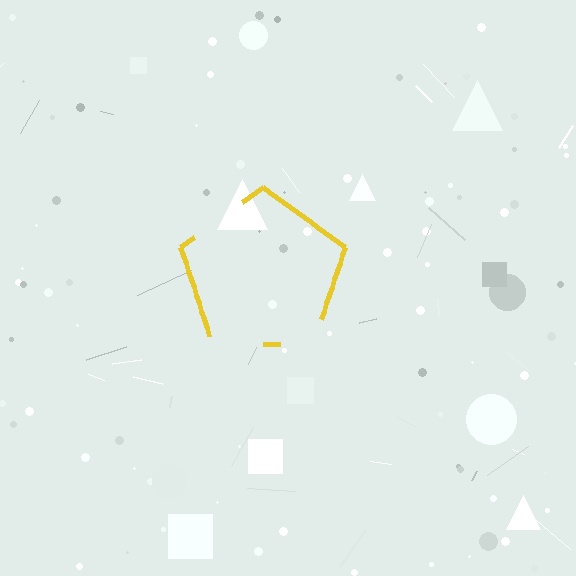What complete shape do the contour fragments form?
The contour fragments form a pentagon.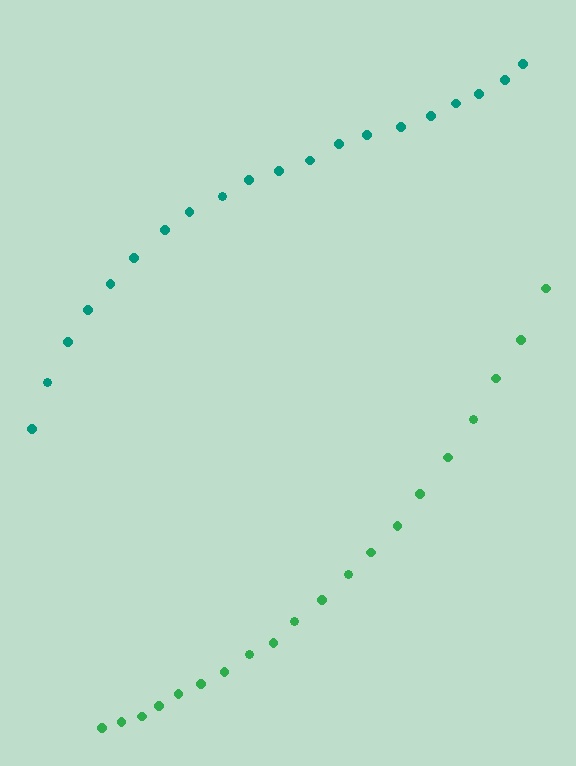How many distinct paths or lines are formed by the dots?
There are 2 distinct paths.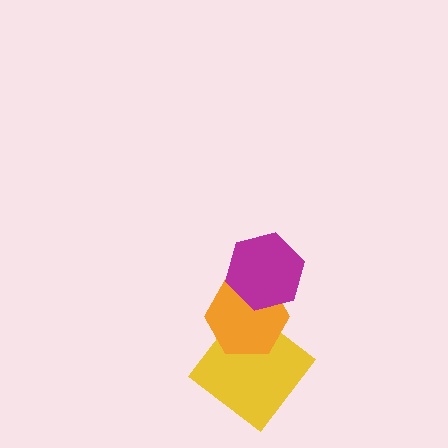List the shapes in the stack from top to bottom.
From top to bottom: the magenta hexagon, the orange hexagon, the yellow diamond.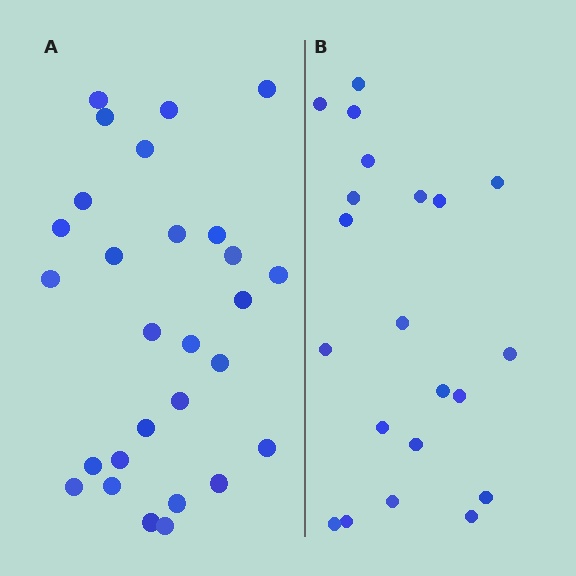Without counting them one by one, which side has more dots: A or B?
Region A (the left region) has more dots.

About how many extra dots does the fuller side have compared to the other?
Region A has roughly 8 or so more dots than region B.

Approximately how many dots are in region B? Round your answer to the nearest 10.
About 20 dots. (The exact count is 21, which rounds to 20.)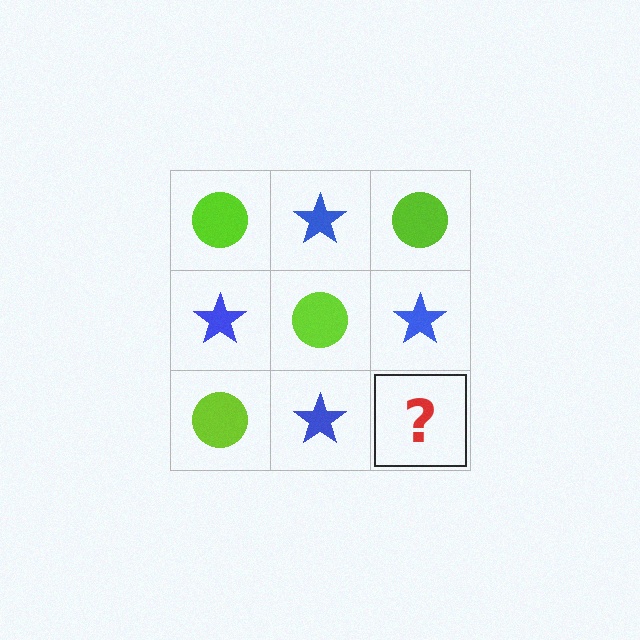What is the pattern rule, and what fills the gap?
The rule is that it alternates lime circle and blue star in a checkerboard pattern. The gap should be filled with a lime circle.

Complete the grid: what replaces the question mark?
The question mark should be replaced with a lime circle.